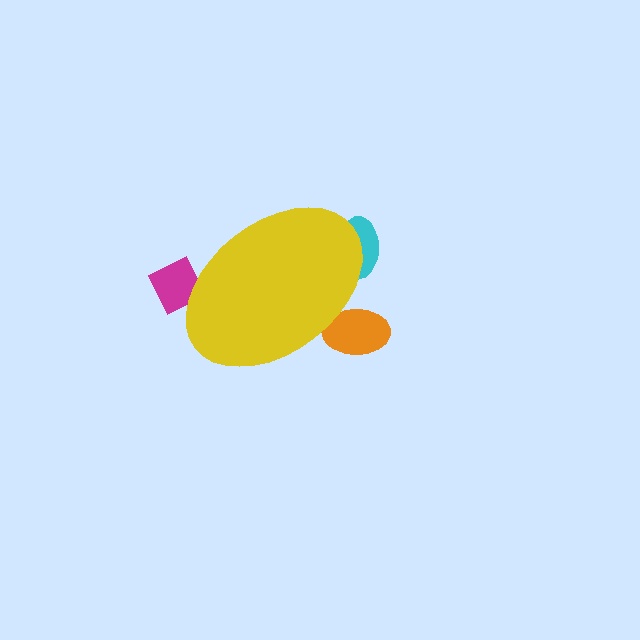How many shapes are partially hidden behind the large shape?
3 shapes are partially hidden.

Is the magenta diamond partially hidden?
Yes, the magenta diamond is partially hidden behind the yellow ellipse.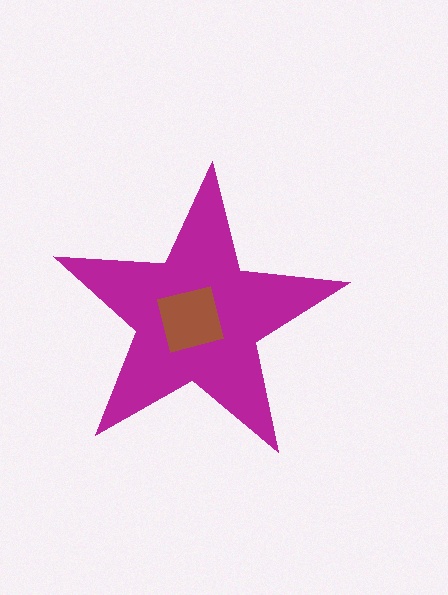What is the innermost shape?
The brown square.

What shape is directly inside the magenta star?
The brown square.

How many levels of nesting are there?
2.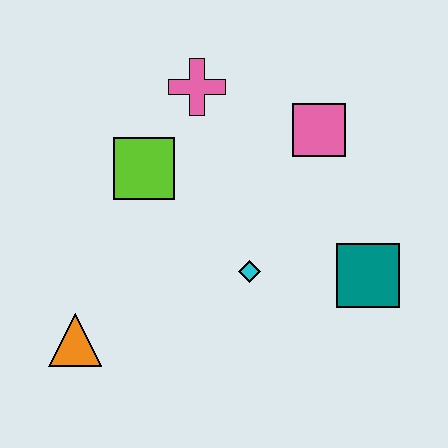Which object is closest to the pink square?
The pink cross is closest to the pink square.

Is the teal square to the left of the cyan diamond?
No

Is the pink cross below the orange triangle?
No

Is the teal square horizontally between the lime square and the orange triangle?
No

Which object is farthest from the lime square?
The teal square is farthest from the lime square.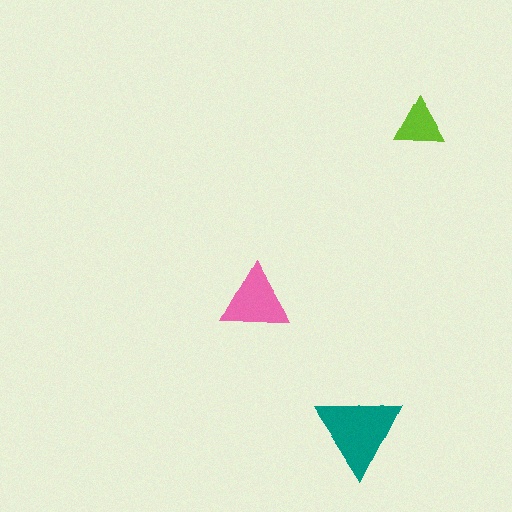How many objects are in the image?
There are 3 objects in the image.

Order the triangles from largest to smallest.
the teal one, the pink one, the lime one.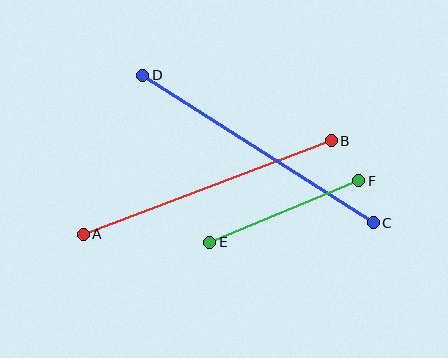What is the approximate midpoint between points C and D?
The midpoint is at approximately (258, 149) pixels.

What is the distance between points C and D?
The distance is approximately 273 pixels.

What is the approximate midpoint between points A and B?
The midpoint is at approximately (207, 188) pixels.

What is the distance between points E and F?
The distance is approximately 161 pixels.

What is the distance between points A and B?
The distance is approximately 265 pixels.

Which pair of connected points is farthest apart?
Points C and D are farthest apart.